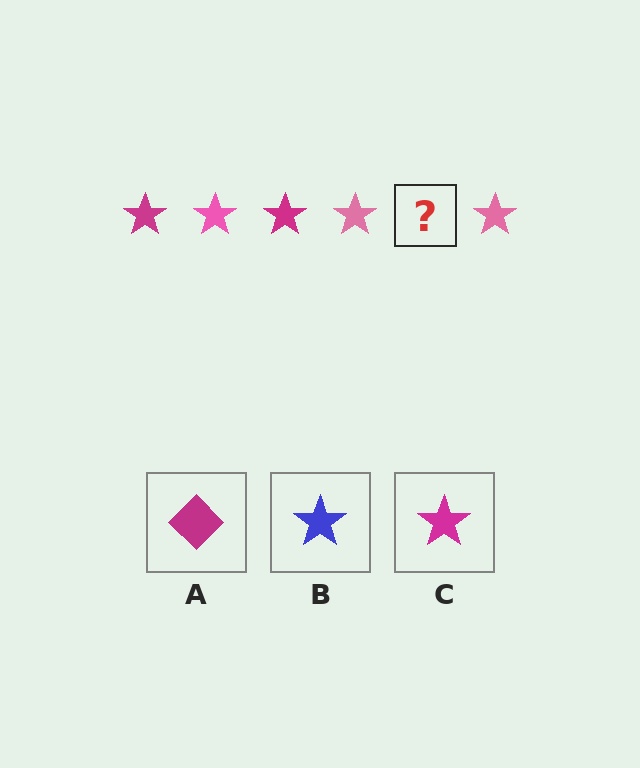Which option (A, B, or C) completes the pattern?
C.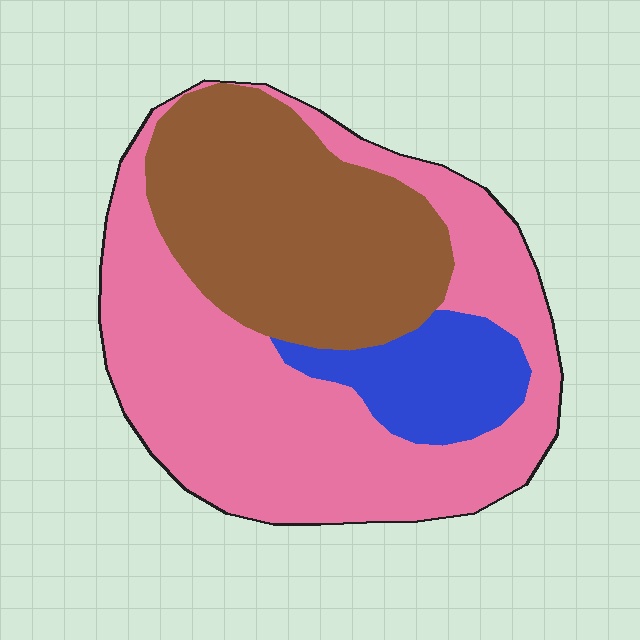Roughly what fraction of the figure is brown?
Brown takes up about one third (1/3) of the figure.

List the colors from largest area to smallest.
From largest to smallest: pink, brown, blue.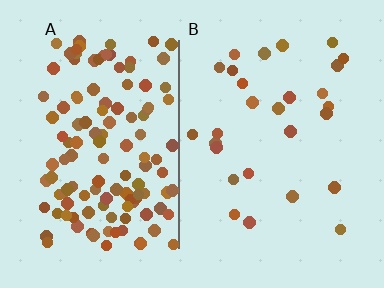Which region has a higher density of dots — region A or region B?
A (the left).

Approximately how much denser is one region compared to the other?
Approximately 4.6× — region A over region B.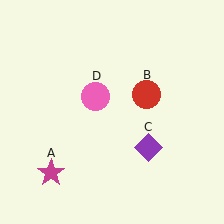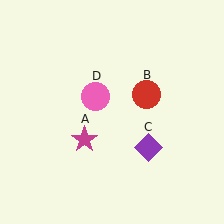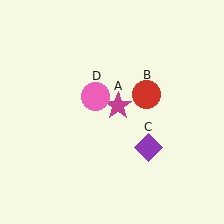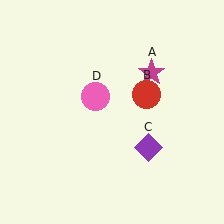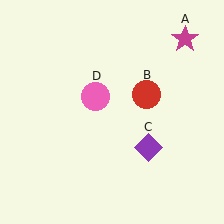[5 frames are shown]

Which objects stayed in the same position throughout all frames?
Red circle (object B) and purple diamond (object C) and pink circle (object D) remained stationary.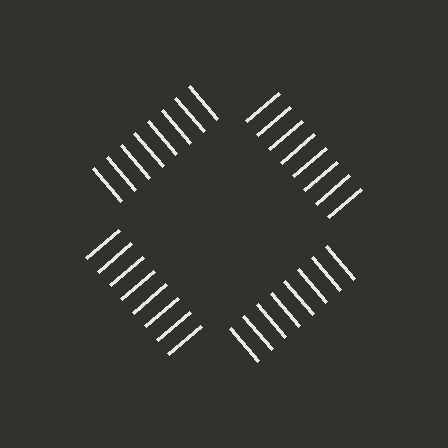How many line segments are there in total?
32 — 8 along each of the 4 edges.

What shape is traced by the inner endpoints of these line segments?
An illusory square — the line segments terminate on its edges but no continuous stroke is drawn.